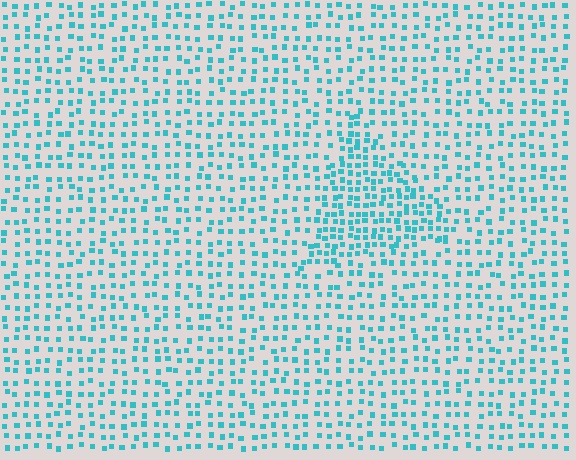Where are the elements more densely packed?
The elements are more densely packed inside the triangle boundary.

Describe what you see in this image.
The image contains small cyan elements arranged at two different densities. A triangle-shaped region is visible where the elements are more densely packed than the surrounding area.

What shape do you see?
I see a triangle.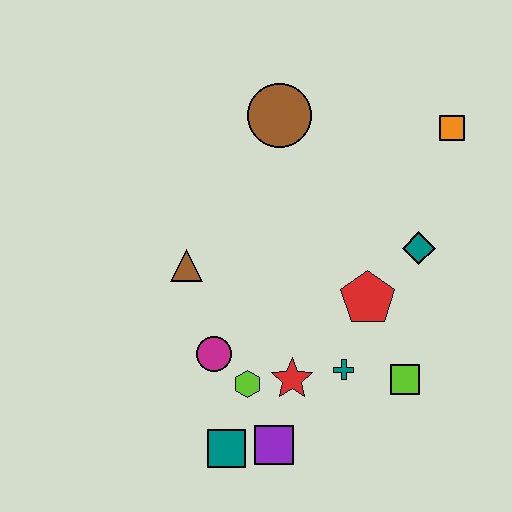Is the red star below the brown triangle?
Yes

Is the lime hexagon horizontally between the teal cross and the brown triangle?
Yes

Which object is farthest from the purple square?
The orange square is farthest from the purple square.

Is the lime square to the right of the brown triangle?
Yes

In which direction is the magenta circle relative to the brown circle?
The magenta circle is below the brown circle.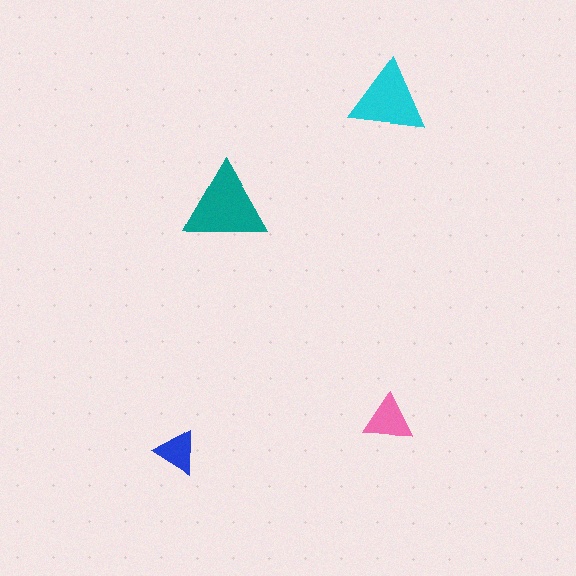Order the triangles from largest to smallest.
the teal one, the cyan one, the pink one, the blue one.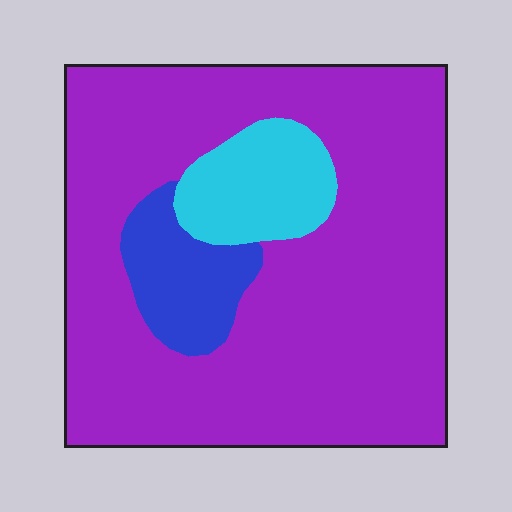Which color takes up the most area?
Purple, at roughly 80%.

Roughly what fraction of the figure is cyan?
Cyan takes up less than a quarter of the figure.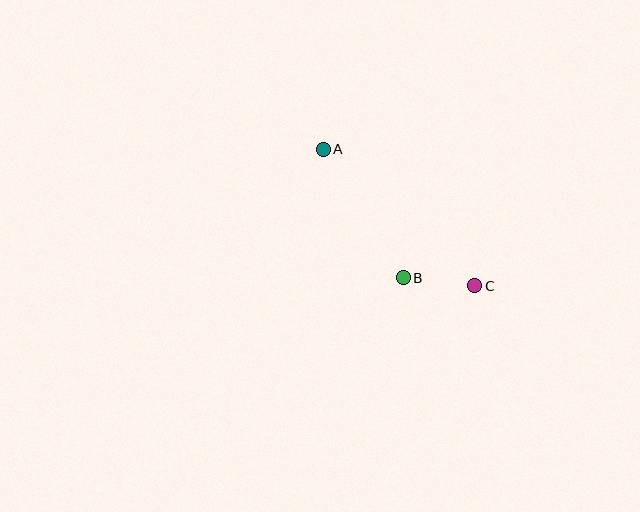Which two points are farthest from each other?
Points A and C are farthest from each other.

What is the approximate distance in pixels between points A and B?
The distance between A and B is approximately 152 pixels.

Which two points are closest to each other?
Points B and C are closest to each other.